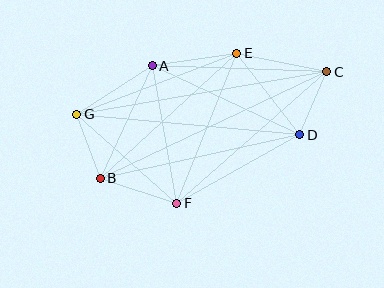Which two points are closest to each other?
Points B and G are closest to each other.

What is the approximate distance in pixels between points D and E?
The distance between D and E is approximately 103 pixels.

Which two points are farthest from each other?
Points C and G are farthest from each other.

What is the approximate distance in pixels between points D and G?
The distance between D and G is approximately 224 pixels.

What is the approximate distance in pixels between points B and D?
The distance between B and D is approximately 204 pixels.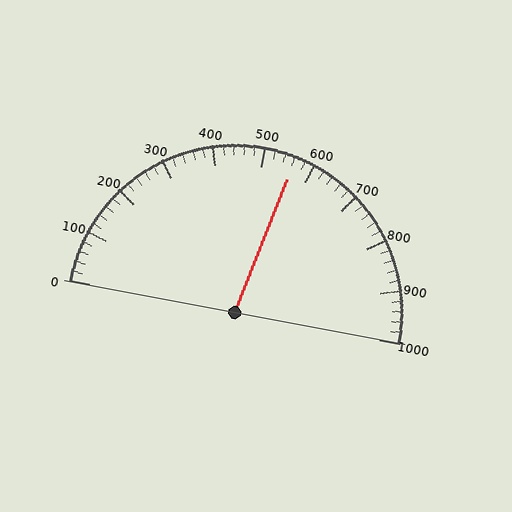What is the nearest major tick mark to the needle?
The nearest major tick mark is 600.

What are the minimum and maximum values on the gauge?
The gauge ranges from 0 to 1000.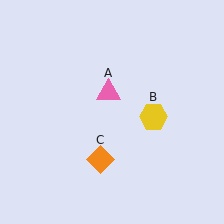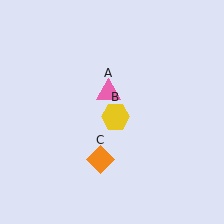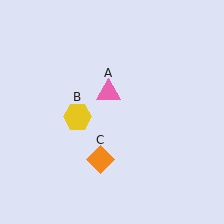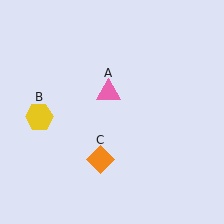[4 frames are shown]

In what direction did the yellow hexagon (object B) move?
The yellow hexagon (object B) moved left.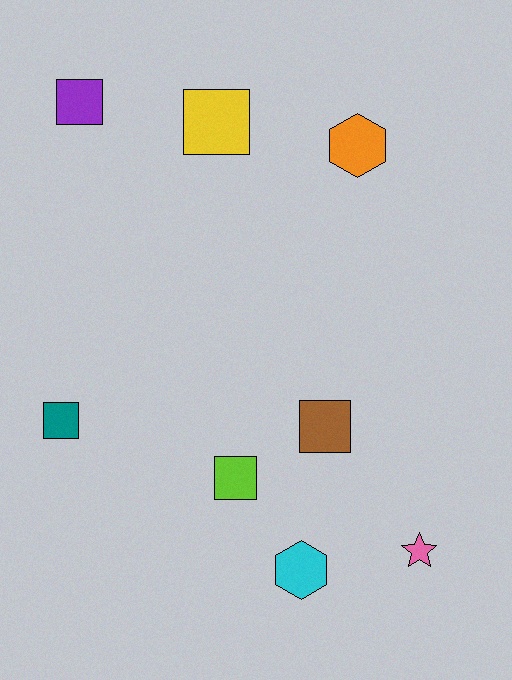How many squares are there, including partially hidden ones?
There are 5 squares.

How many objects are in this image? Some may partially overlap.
There are 8 objects.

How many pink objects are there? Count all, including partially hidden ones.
There is 1 pink object.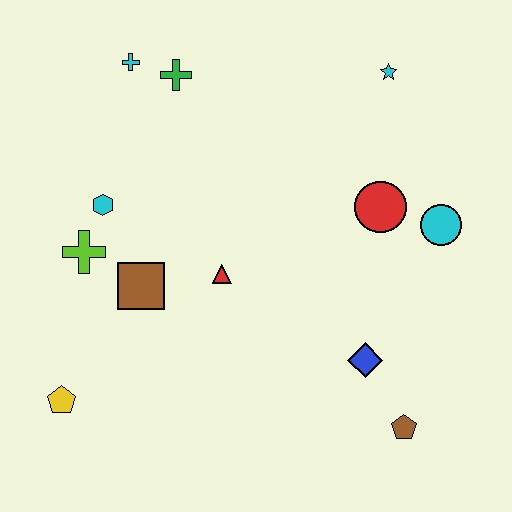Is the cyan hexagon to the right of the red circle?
No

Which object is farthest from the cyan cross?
The brown pentagon is farthest from the cyan cross.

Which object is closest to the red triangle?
The brown square is closest to the red triangle.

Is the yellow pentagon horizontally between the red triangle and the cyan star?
No